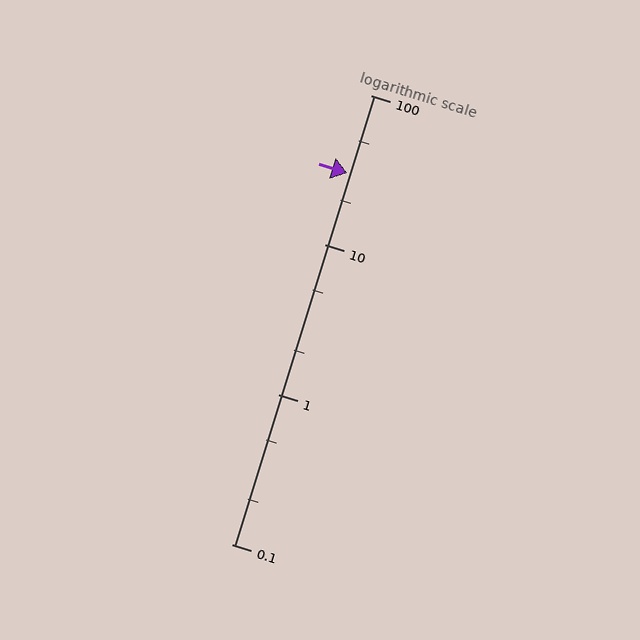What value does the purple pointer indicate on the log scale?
The pointer indicates approximately 30.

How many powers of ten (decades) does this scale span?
The scale spans 3 decades, from 0.1 to 100.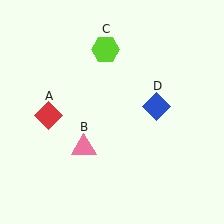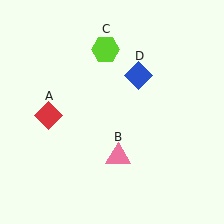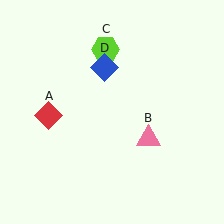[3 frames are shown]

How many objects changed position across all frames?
2 objects changed position: pink triangle (object B), blue diamond (object D).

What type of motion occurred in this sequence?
The pink triangle (object B), blue diamond (object D) rotated counterclockwise around the center of the scene.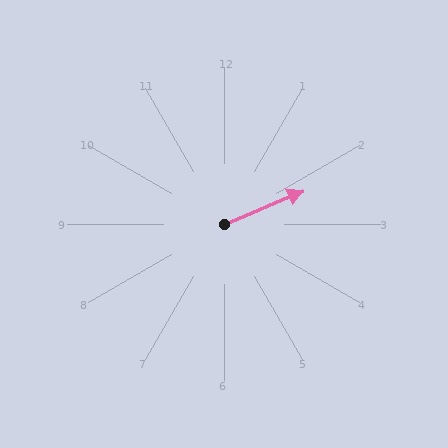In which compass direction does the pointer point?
Northeast.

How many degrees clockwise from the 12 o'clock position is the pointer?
Approximately 67 degrees.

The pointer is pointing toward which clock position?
Roughly 2 o'clock.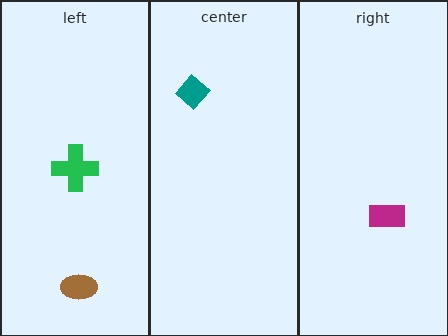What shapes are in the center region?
The teal diamond.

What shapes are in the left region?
The brown ellipse, the green cross.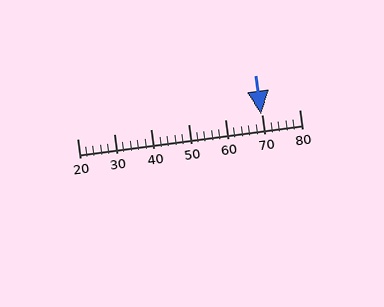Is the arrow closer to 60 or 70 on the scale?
The arrow is closer to 70.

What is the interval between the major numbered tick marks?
The major tick marks are spaced 10 units apart.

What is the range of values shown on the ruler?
The ruler shows values from 20 to 80.